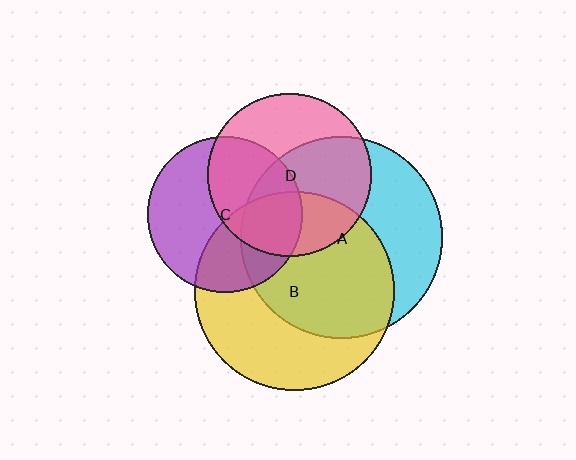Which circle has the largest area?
Circle A (cyan).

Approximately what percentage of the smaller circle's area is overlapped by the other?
Approximately 45%.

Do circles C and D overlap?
Yes.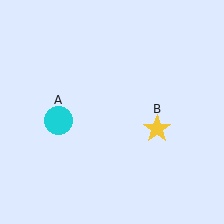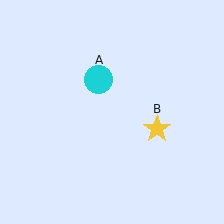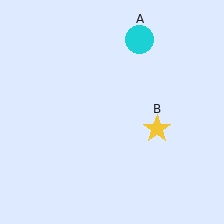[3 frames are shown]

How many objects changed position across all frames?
1 object changed position: cyan circle (object A).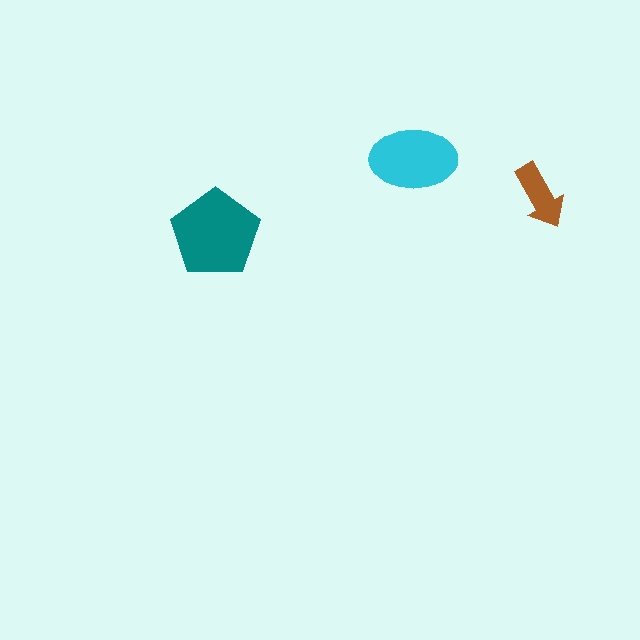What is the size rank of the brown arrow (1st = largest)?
3rd.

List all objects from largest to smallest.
The teal pentagon, the cyan ellipse, the brown arrow.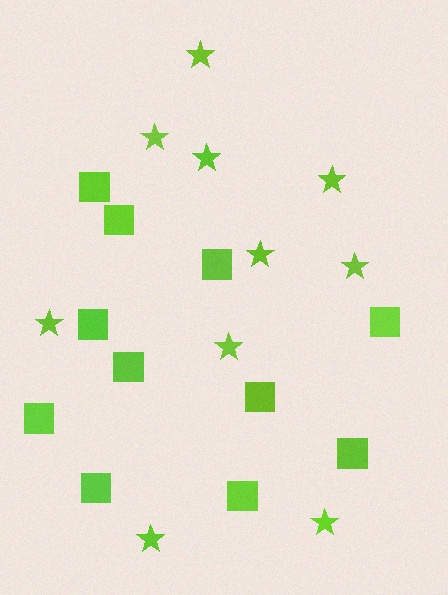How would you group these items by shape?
There are 2 groups: one group of stars (10) and one group of squares (11).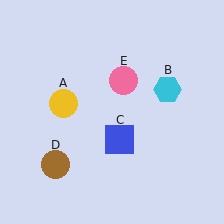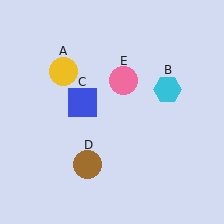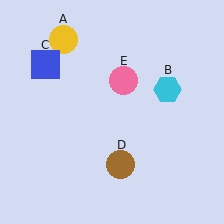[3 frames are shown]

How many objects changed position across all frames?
3 objects changed position: yellow circle (object A), blue square (object C), brown circle (object D).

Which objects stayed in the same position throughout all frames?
Cyan hexagon (object B) and pink circle (object E) remained stationary.